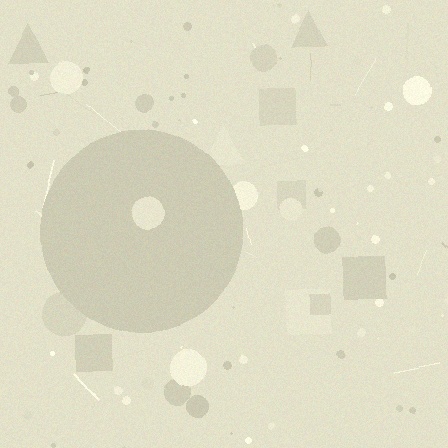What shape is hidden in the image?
A circle is hidden in the image.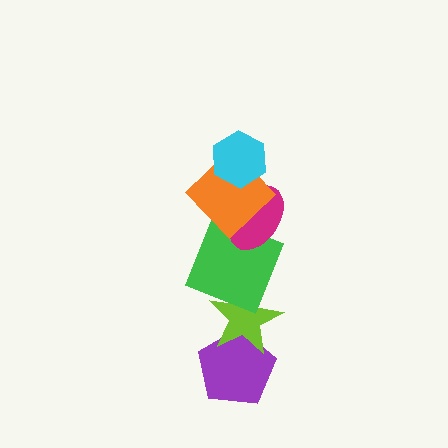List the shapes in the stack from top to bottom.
From top to bottom: the cyan hexagon, the orange diamond, the magenta ellipse, the green square, the lime star, the purple pentagon.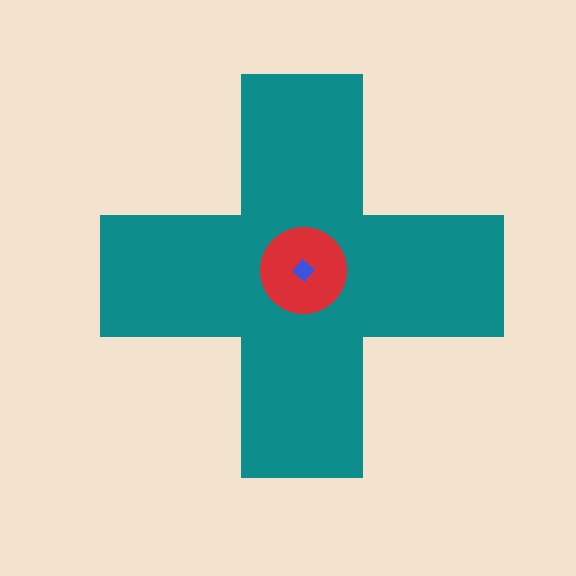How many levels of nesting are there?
3.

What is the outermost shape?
The teal cross.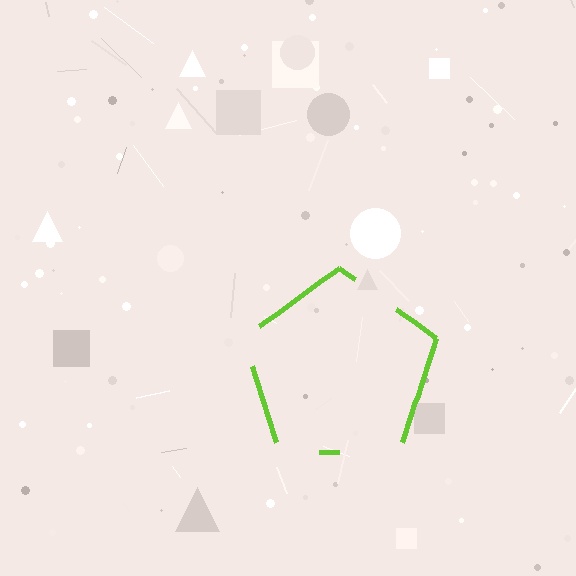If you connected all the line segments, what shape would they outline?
They would outline a pentagon.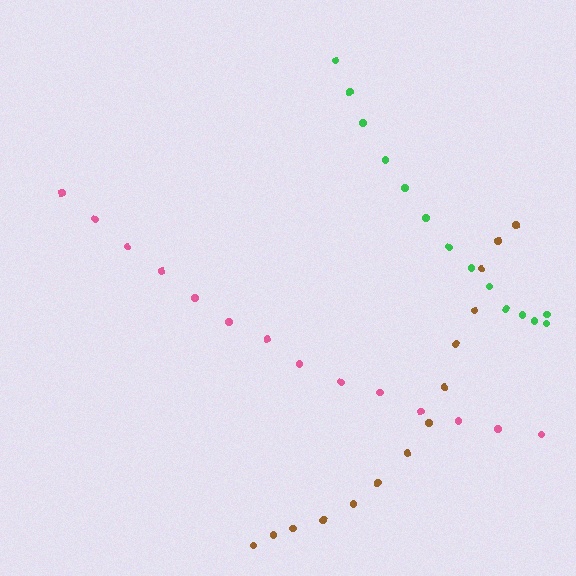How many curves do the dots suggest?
There are 3 distinct paths.